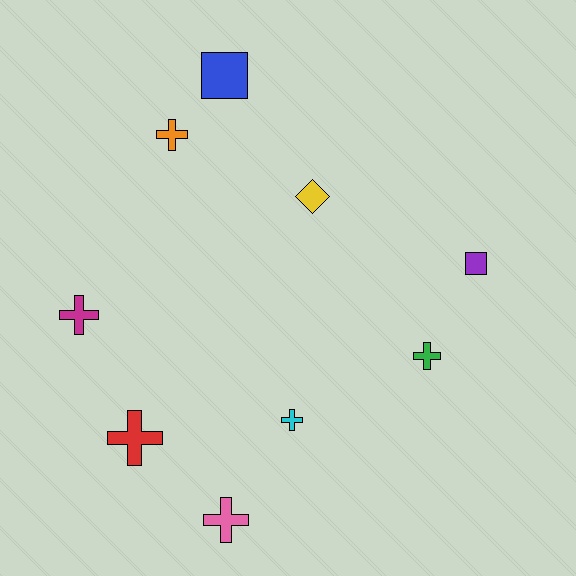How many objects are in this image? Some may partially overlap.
There are 9 objects.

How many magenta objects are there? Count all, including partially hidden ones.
There is 1 magenta object.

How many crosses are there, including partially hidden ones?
There are 6 crosses.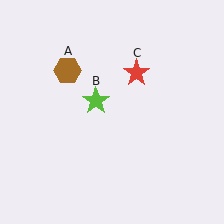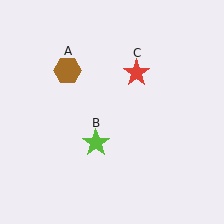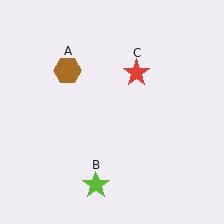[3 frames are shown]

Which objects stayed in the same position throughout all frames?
Brown hexagon (object A) and red star (object C) remained stationary.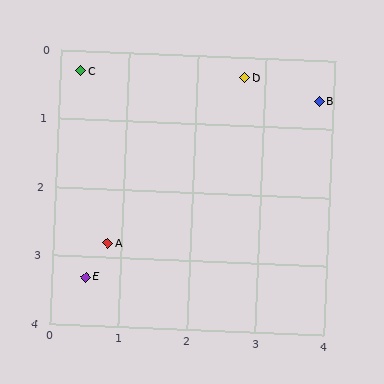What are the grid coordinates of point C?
Point C is at approximately (0.3, 0.3).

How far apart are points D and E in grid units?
Points D and E are about 3.7 grid units apart.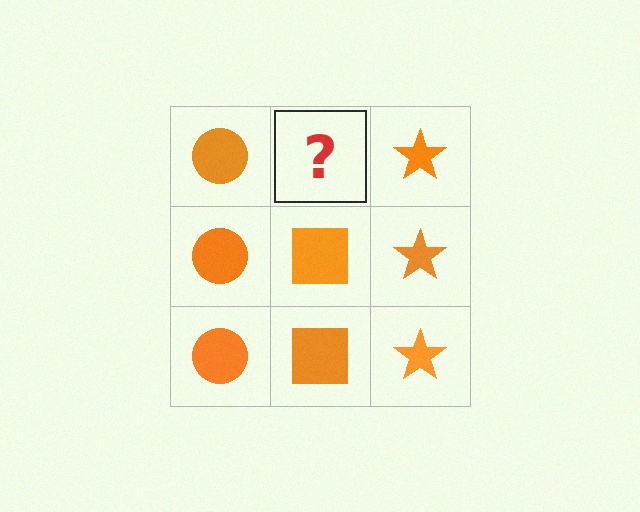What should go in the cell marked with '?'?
The missing cell should contain an orange square.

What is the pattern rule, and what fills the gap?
The rule is that each column has a consistent shape. The gap should be filled with an orange square.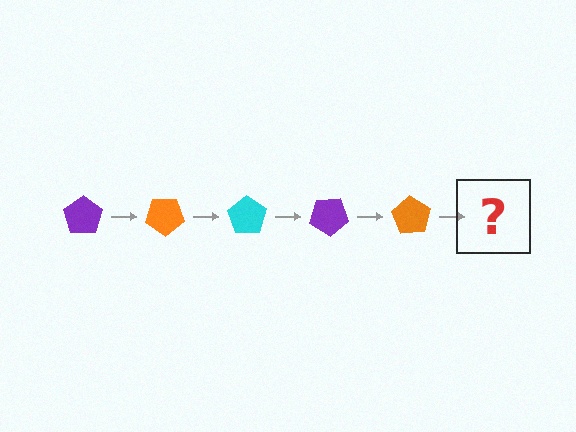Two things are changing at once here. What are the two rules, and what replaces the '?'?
The two rules are that it rotates 35 degrees each step and the color cycles through purple, orange, and cyan. The '?' should be a cyan pentagon, rotated 175 degrees from the start.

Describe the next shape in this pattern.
It should be a cyan pentagon, rotated 175 degrees from the start.